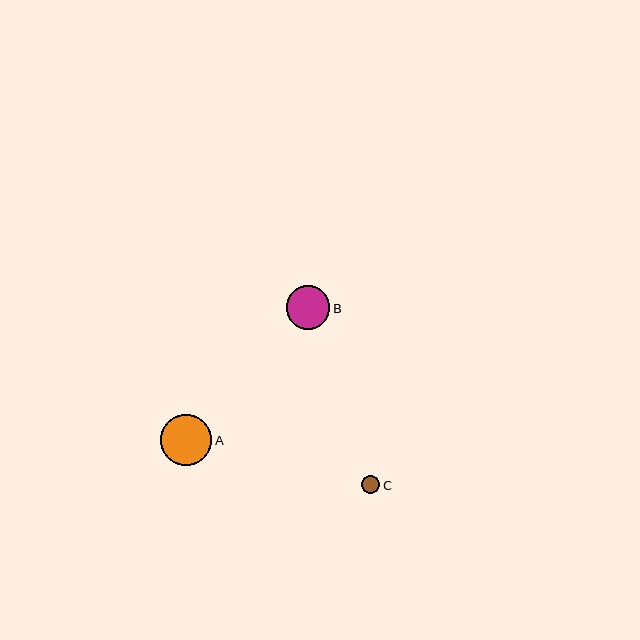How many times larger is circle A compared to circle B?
Circle A is approximately 1.2 times the size of circle B.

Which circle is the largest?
Circle A is the largest with a size of approximately 51 pixels.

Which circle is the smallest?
Circle C is the smallest with a size of approximately 18 pixels.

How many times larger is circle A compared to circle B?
Circle A is approximately 1.2 times the size of circle B.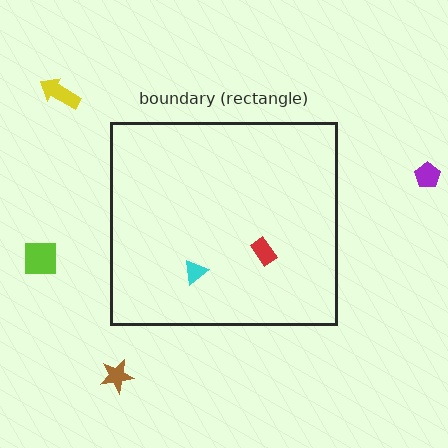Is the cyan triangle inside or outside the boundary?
Inside.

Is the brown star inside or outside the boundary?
Outside.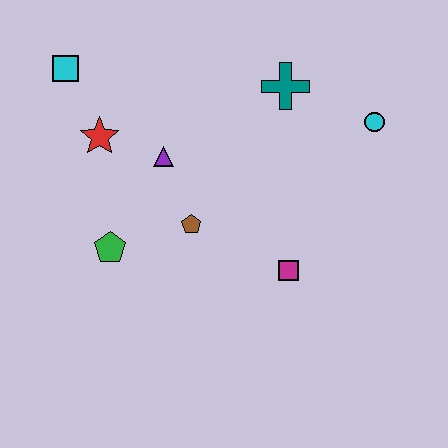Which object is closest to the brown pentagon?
The purple triangle is closest to the brown pentagon.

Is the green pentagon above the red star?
No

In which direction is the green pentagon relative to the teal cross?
The green pentagon is to the left of the teal cross.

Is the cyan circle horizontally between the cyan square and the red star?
No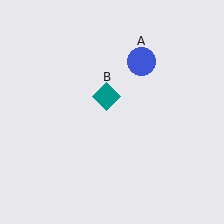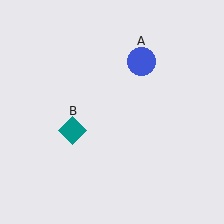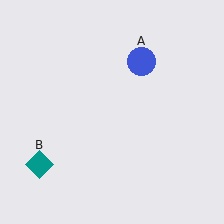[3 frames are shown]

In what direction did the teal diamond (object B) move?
The teal diamond (object B) moved down and to the left.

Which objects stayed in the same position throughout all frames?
Blue circle (object A) remained stationary.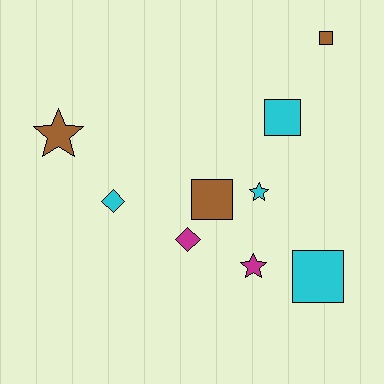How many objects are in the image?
There are 9 objects.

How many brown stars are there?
There is 1 brown star.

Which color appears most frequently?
Cyan, with 4 objects.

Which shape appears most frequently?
Square, with 4 objects.